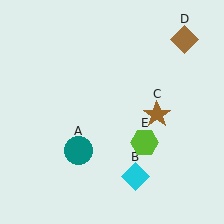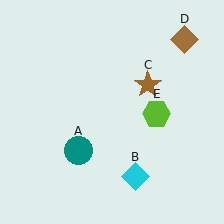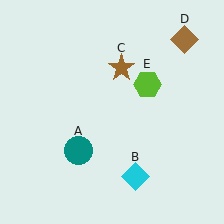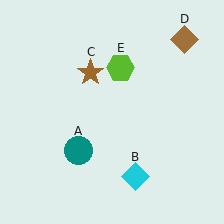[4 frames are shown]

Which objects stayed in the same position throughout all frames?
Teal circle (object A) and cyan diamond (object B) and brown diamond (object D) remained stationary.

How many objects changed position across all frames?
2 objects changed position: brown star (object C), lime hexagon (object E).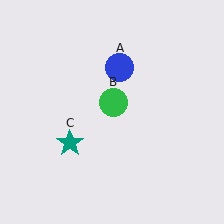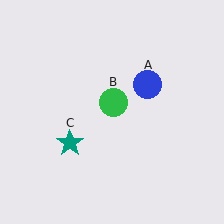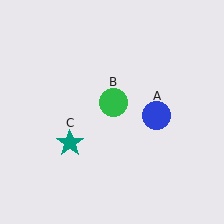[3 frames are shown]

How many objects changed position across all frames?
1 object changed position: blue circle (object A).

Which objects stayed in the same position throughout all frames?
Green circle (object B) and teal star (object C) remained stationary.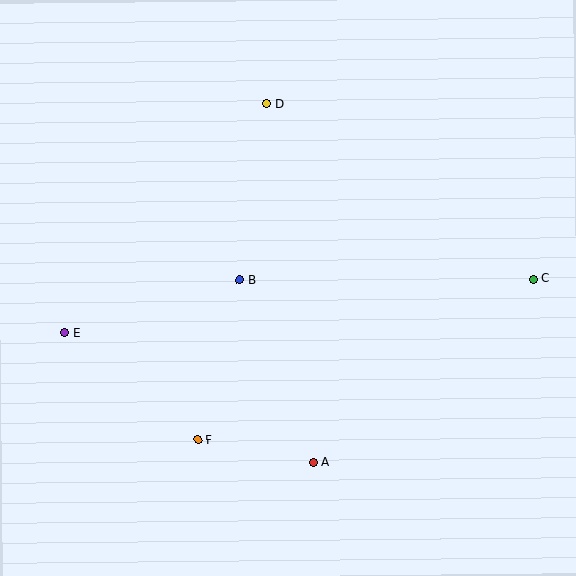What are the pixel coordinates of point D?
Point D is at (267, 104).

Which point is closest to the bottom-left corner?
Point F is closest to the bottom-left corner.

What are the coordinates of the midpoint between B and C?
The midpoint between B and C is at (386, 280).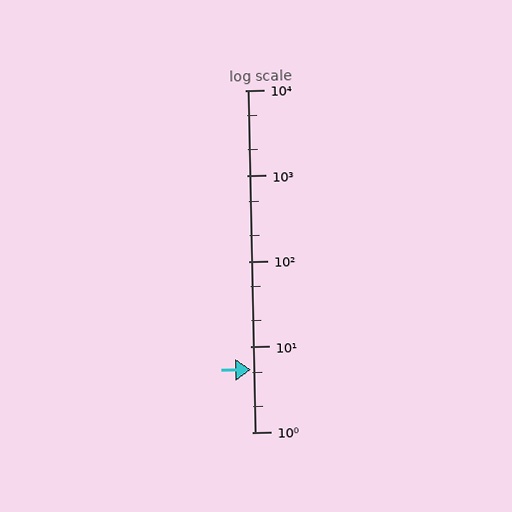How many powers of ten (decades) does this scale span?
The scale spans 4 decades, from 1 to 10000.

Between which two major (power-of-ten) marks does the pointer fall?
The pointer is between 1 and 10.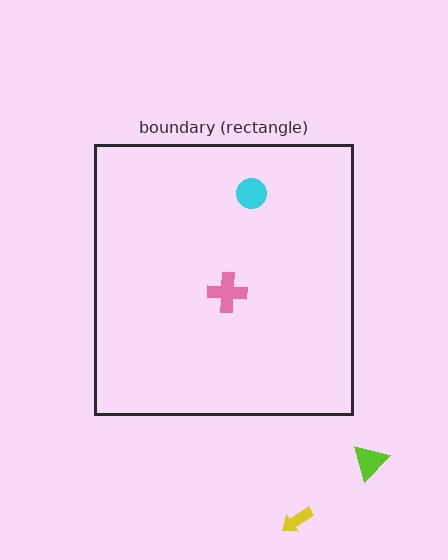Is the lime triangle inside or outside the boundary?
Outside.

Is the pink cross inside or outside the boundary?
Inside.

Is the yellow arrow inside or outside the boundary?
Outside.